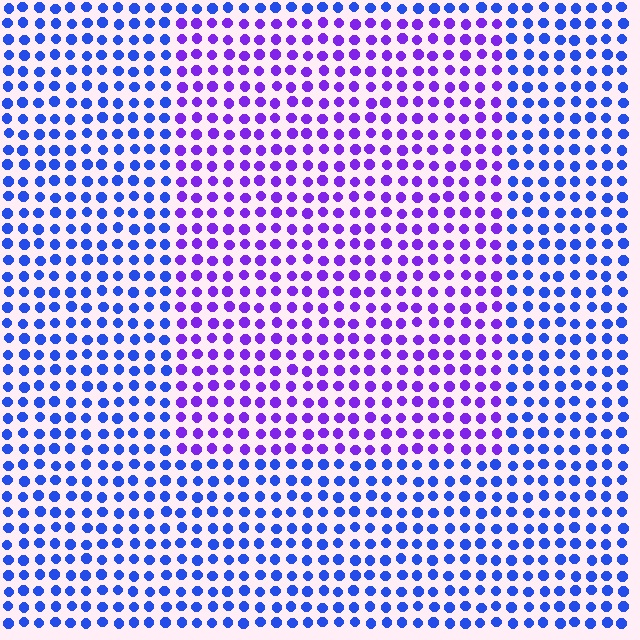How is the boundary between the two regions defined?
The boundary is defined purely by a slight shift in hue (about 41 degrees). Spacing, size, and orientation are identical on both sides.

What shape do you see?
I see a rectangle.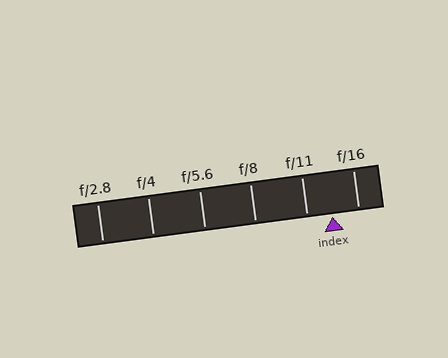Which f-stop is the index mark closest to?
The index mark is closest to f/11.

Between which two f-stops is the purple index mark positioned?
The index mark is between f/11 and f/16.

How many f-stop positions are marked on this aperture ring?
There are 6 f-stop positions marked.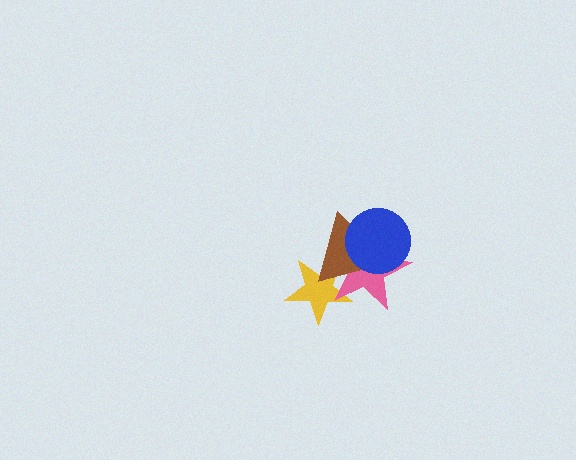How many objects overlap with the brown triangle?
3 objects overlap with the brown triangle.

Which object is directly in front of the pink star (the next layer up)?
The brown triangle is directly in front of the pink star.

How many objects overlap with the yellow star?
2 objects overlap with the yellow star.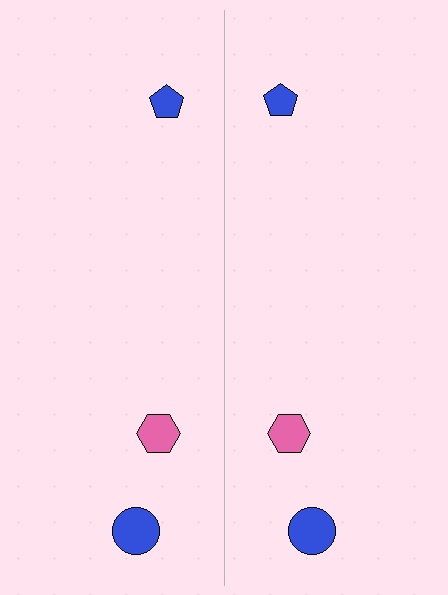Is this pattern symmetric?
Yes, this pattern has bilateral (reflection) symmetry.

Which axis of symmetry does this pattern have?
The pattern has a vertical axis of symmetry running through the center of the image.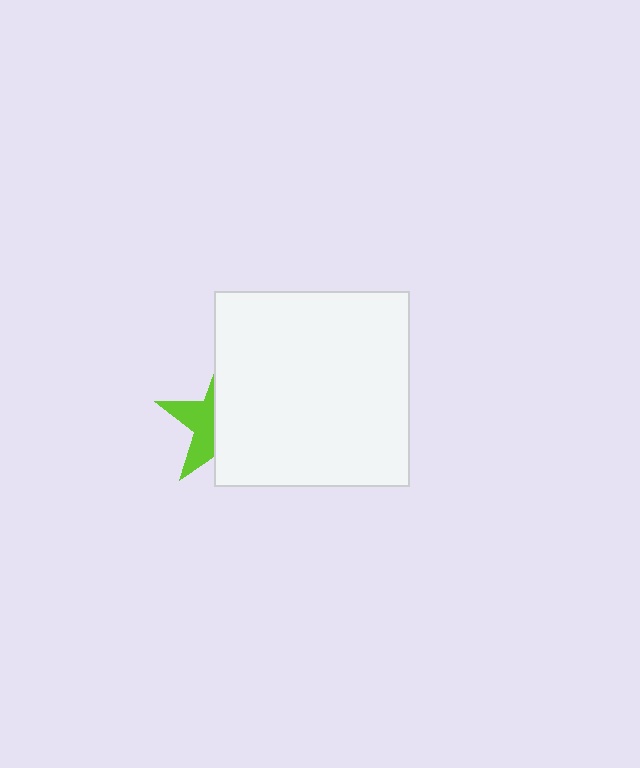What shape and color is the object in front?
The object in front is a white square.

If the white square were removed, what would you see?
You would see the complete lime star.